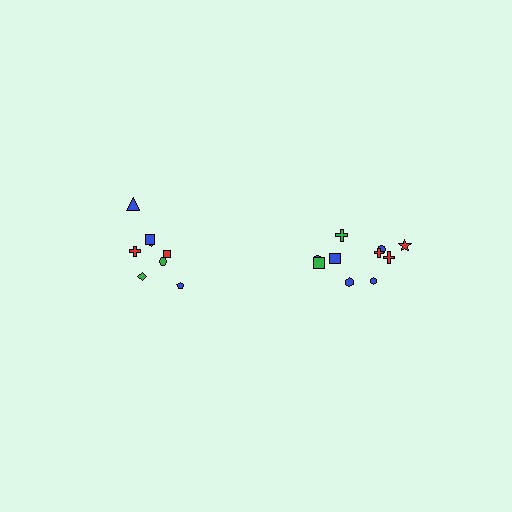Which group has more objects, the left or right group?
The right group.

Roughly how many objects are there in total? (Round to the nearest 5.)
Roughly 20 objects in total.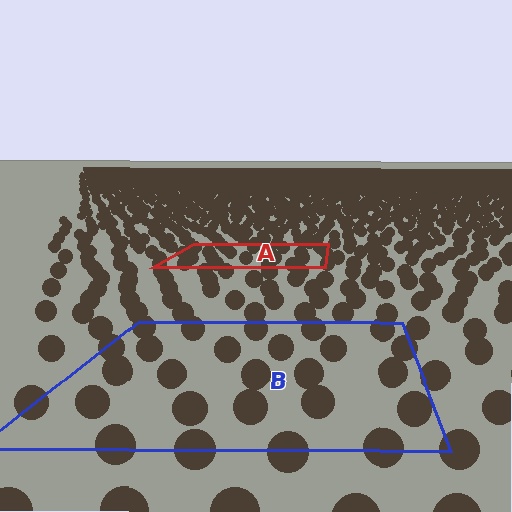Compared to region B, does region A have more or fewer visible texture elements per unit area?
Region A has more texture elements per unit area — they are packed more densely because it is farther away.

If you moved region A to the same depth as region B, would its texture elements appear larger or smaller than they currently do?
They would appear larger. At a closer depth, the same texture elements are projected at a bigger on-screen size.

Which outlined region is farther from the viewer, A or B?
Region A is farther from the viewer — the texture elements inside it appear smaller and more densely packed.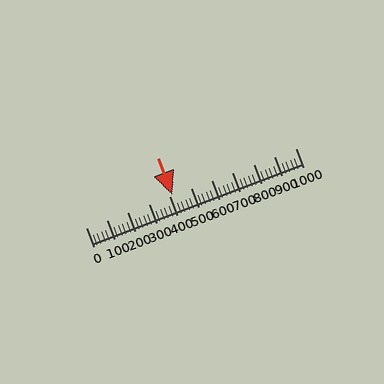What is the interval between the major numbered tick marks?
The major tick marks are spaced 100 units apart.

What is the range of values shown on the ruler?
The ruler shows values from 0 to 1000.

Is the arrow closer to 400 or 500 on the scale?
The arrow is closer to 400.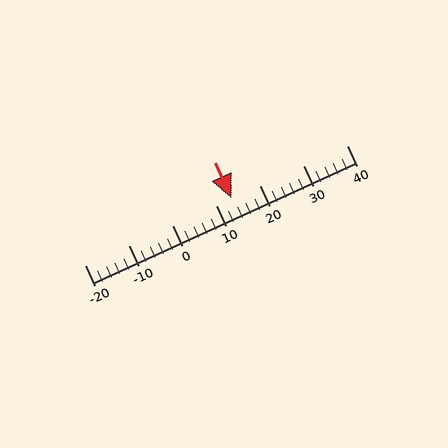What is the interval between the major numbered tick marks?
The major tick marks are spaced 10 units apart.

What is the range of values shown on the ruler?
The ruler shows values from -20 to 40.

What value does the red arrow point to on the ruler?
The red arrow points to approximately 14.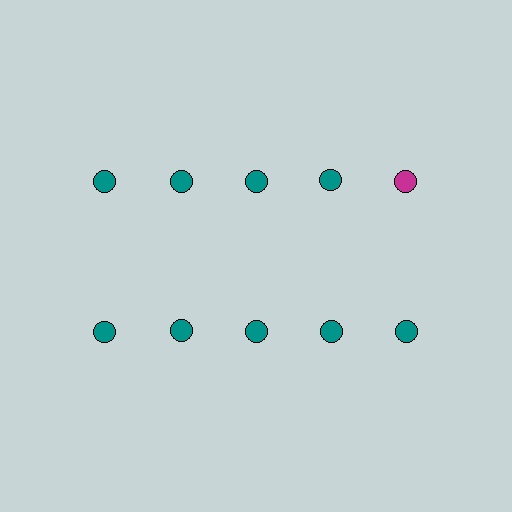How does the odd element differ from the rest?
It has a different color: magenta instead of teal.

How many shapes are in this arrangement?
There are 10 shapes arranged in a grid pattern.